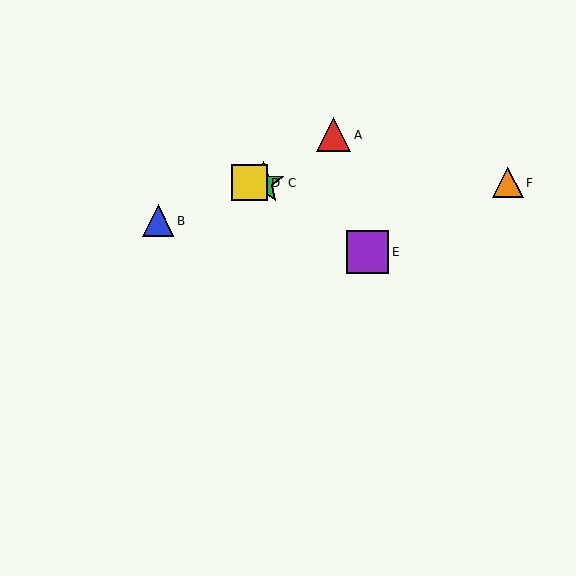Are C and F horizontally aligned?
Yes, both are at y≈183.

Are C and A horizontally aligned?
No, C is at y≈183 and A is at y≈135.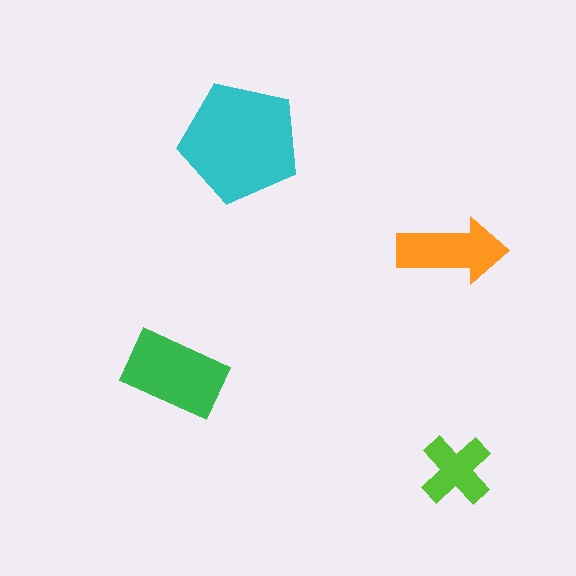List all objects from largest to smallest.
The cyan pentagon, the green rectangle, the orange arrow, the lime cross.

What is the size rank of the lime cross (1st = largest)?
4th.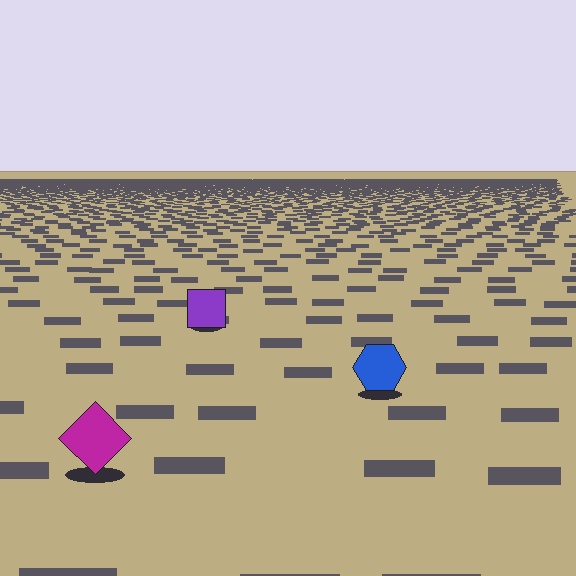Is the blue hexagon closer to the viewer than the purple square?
Yes. The blue hexagon is closer — you can tell from the texture gradient: the ground texture is coarser near it.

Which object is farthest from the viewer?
The purple square is farthest from the viewer. It appears smaller and the ground texture around it is denser.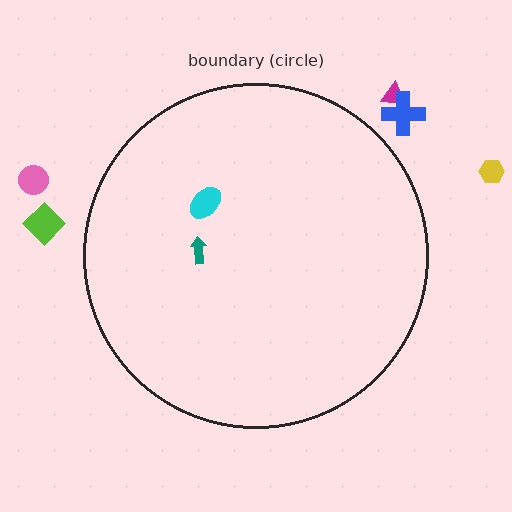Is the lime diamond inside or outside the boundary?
Outside.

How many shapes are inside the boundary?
2 inside, 5 outside.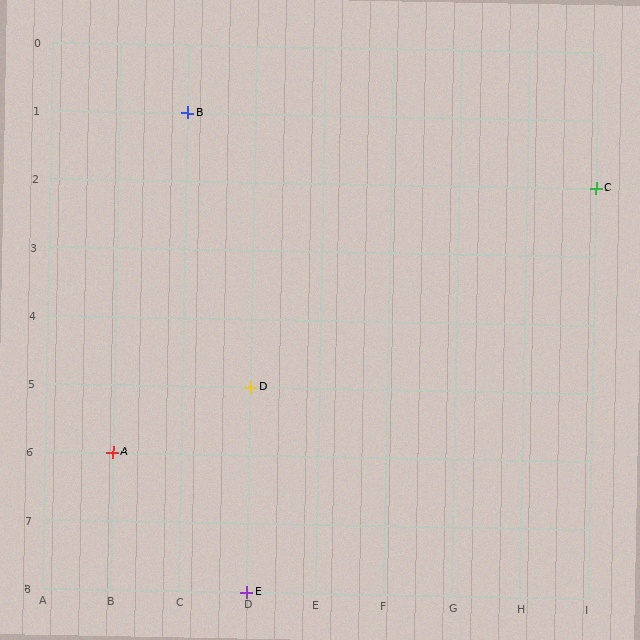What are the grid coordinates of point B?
Point B is at grid coordinates (C, 1).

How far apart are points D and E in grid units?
Points D and E are 3 rows apart.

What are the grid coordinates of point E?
Point E is at grid coordinates (D, 8).